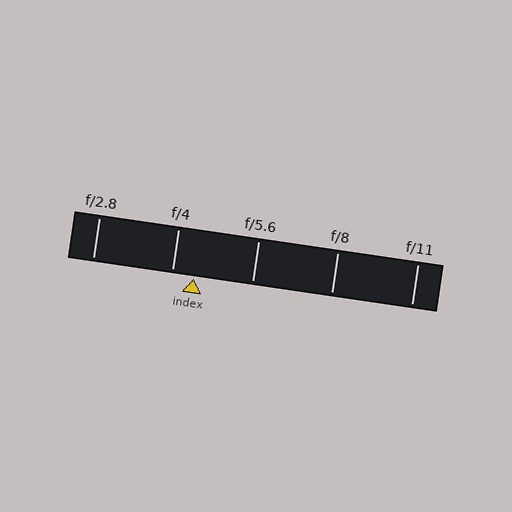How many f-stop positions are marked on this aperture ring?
There are 5 f-stop positions marked.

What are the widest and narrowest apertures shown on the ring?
The widest aperture shown is f/2.8 and the narrowest is f/11.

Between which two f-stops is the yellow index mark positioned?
The index mark is between f/4 and f/5.6.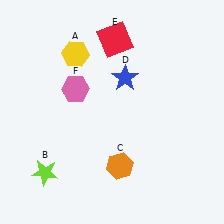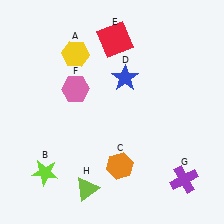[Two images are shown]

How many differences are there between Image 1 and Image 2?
There are 2 differences between the two images.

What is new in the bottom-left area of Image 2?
A lime triangle (H) was added in the bottom-left area of Image 2.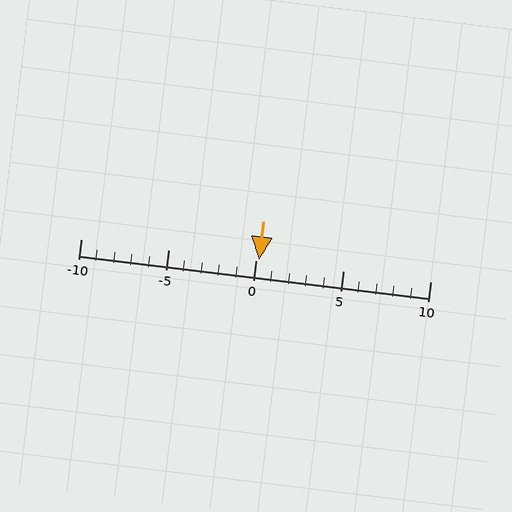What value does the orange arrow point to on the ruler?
The orange arrow points to approximately 0.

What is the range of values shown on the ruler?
The ruler shows values from -10 to 10.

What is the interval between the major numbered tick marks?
The major tick marks are spaced 5 units apart.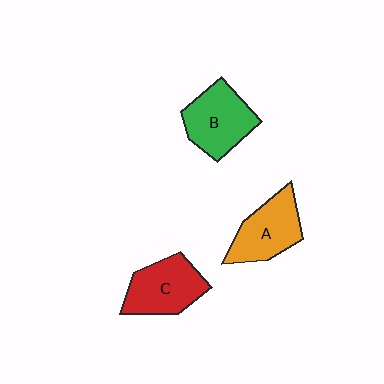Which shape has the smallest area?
Shape A (orange).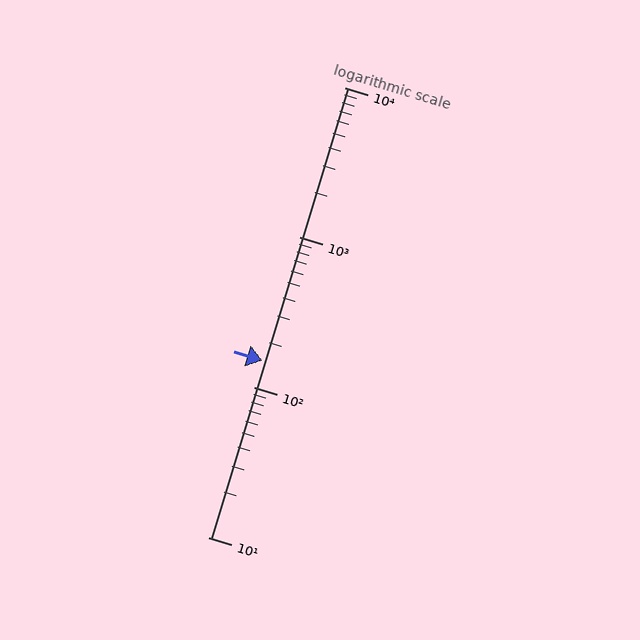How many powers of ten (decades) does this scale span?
The scale spans 3 decades, from 10 to 10000.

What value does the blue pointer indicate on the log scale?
The pointer indicates approximately 150.